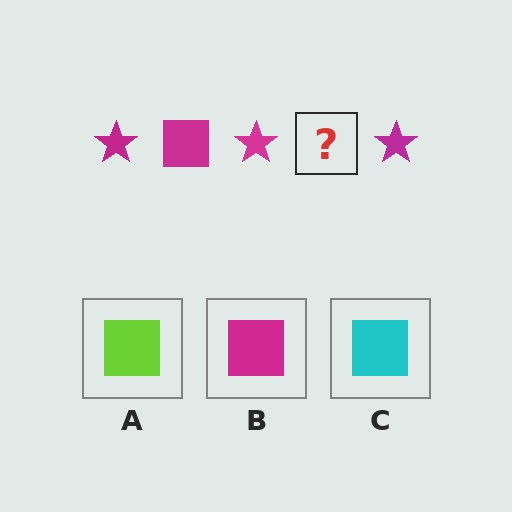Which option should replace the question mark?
Option B.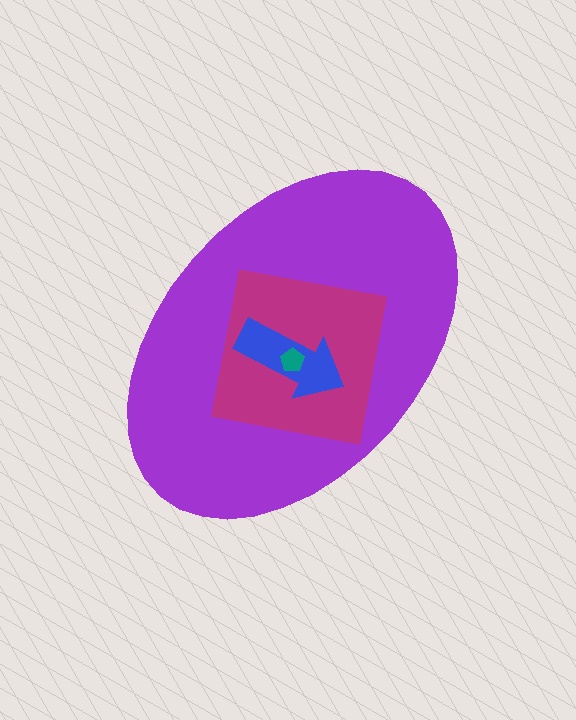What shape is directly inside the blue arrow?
The teal pentagon.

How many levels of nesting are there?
4.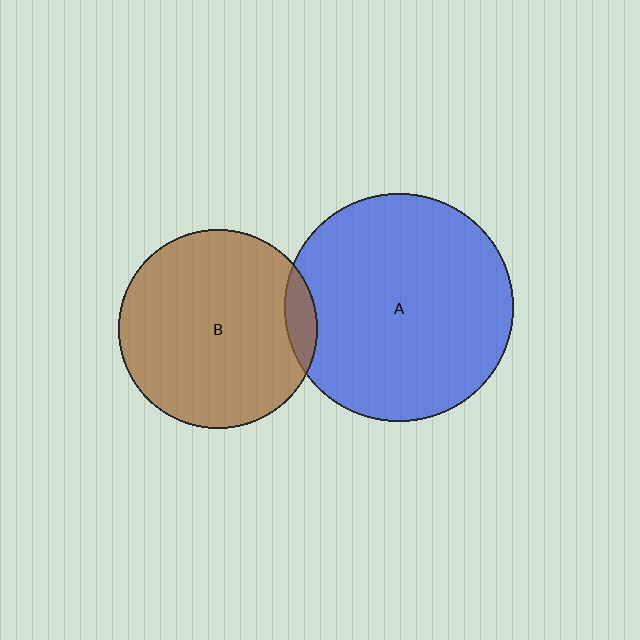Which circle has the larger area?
Circle A (blue).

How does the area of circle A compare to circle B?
Approximately 1.3 times.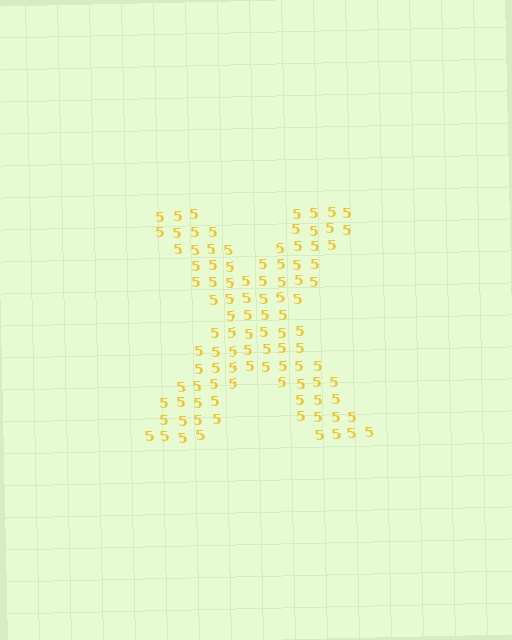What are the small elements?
The small elements are digit 5's.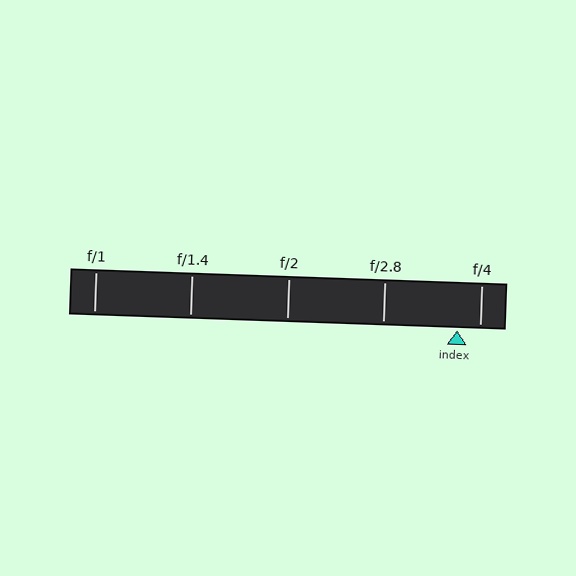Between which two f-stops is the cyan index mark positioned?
The index mark is between f/2.8 and f/4.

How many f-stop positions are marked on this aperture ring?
There are 5 f-stop positions marked.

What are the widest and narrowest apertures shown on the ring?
The widest aperture shown is f/1 and the narrowest is f/4.